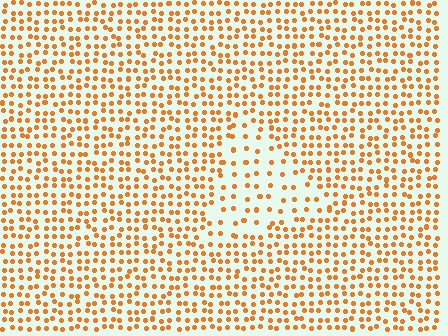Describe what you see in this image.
The image contains small orange elements arranged at two different densities. A triangle-shaped region is visible where the elements are less densely packed than the surrounding area.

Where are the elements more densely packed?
The elements are more densely packed outside the triangle boundary.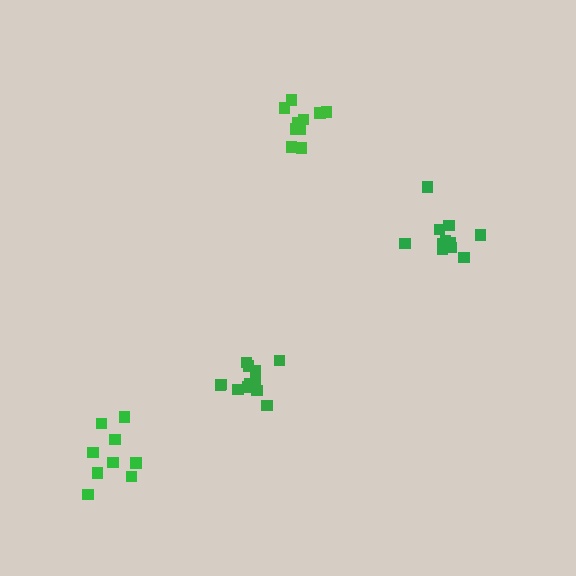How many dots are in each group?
Group 1: 12 dots, Group 2: 12 dots, Group 3: 9 dots, Group 4: 11 dots (44 total).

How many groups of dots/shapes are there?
There are 4 groups.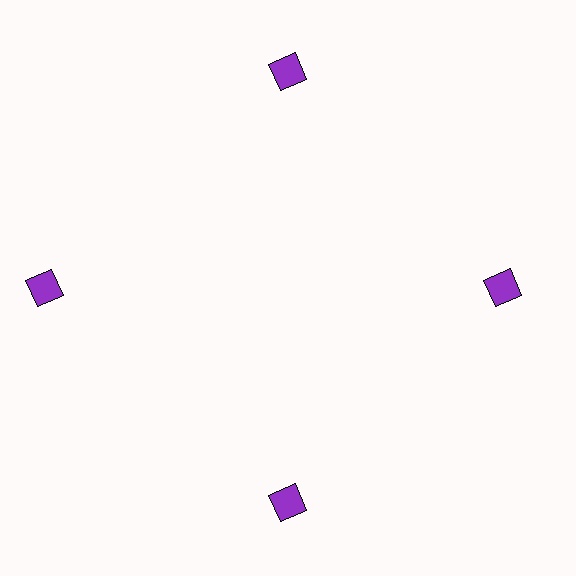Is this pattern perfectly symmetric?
No. The 4 purple squares are arranged in a ring, but one element near the 9 o'clock position is pushed outward from the center, breaking the 4-fold rotational symmetry.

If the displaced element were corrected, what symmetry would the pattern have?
It would have 4-fold rotational symmetry — the pattern would map onto itself every 90 degrees.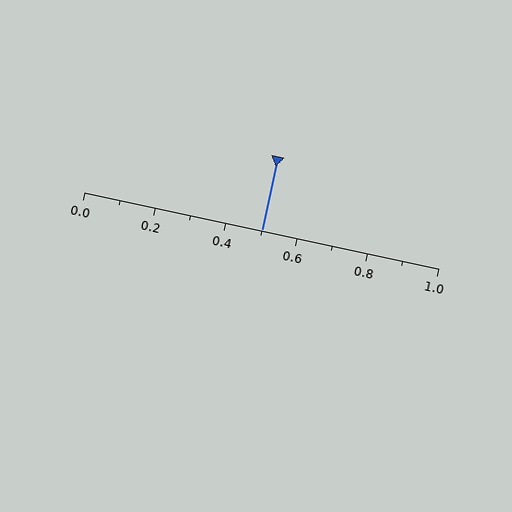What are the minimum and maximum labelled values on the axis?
The axis runs from 0.0 to 1.0.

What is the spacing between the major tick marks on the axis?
The major ticks are spaced 0.2 apart.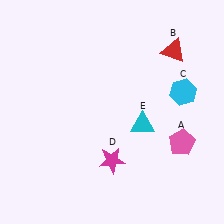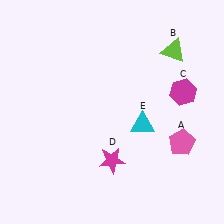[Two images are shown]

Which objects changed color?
B changed from red to lime. C changed from cyan to magenta.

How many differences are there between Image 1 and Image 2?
There are 2 differences between the two images.